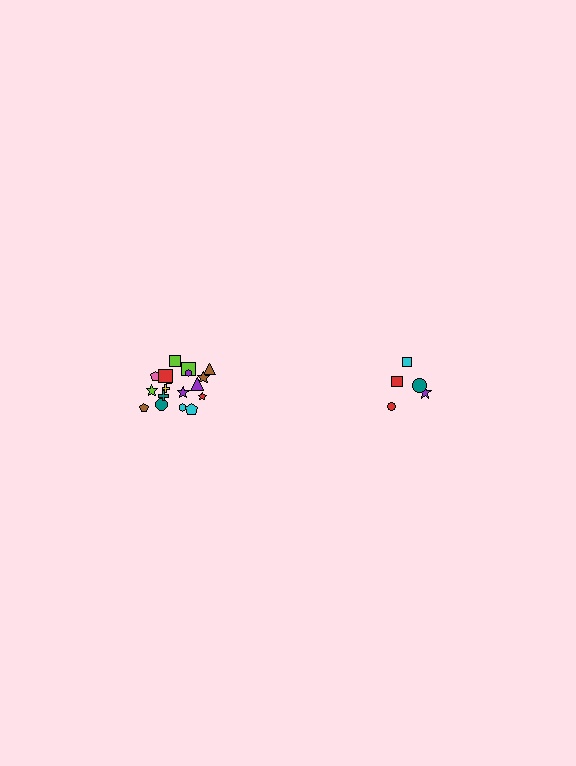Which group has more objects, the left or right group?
The left group.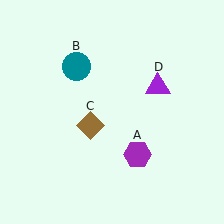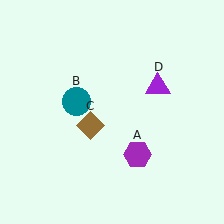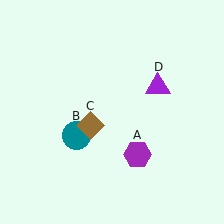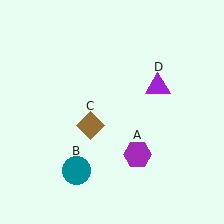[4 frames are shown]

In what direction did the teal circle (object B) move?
The teal circle (object B) moved down.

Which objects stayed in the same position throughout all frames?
Purple hexagon (object A) and brown diamond (object C) and purple triangle (object D) remained stationary.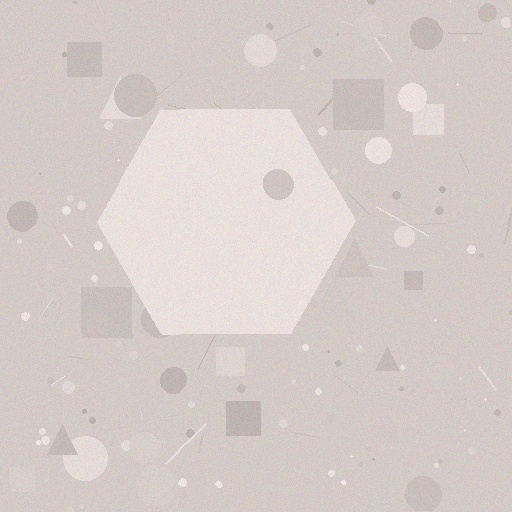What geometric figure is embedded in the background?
A hexagon is embedded in the background.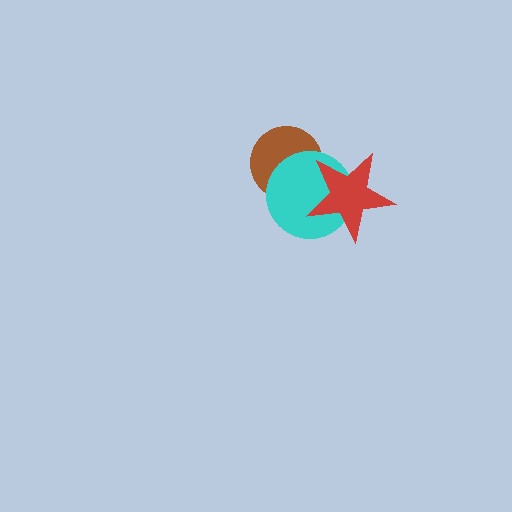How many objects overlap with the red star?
2 objects overlap with the red star.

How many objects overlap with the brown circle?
2 objects overlap with the brown circle.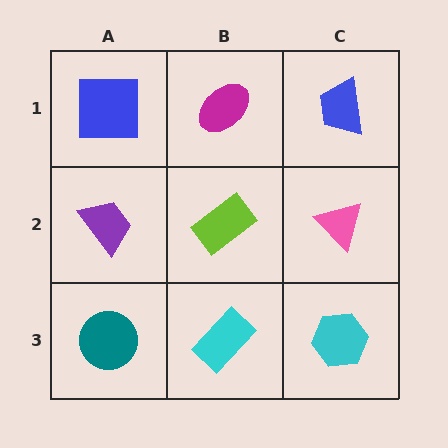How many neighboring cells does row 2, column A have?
3.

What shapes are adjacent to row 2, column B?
A magenta ellipse (row 1, column B), a cyan rectangle (row 3, column B), a purple trapezoid (row 2, column A), a pink triangle (row 2, column C).